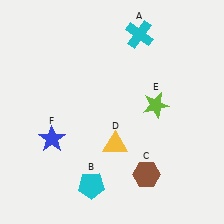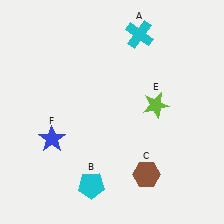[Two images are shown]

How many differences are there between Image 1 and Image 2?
There is 1 difference between the two images.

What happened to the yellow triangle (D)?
The yellow triangle (D) was removed in Image 2. It was in the bottom-right area of Image 1.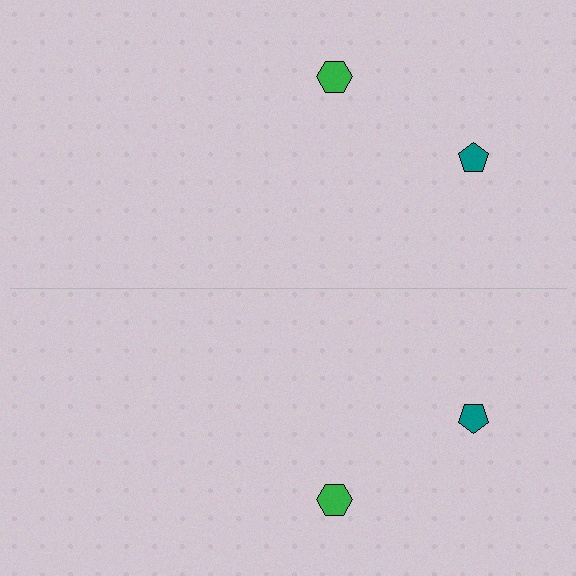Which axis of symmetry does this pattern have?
The pattern has a horizontal axis of symmetry running through the center of the image.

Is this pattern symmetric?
Yes, this pattern has bilateral (reflection) symmetry.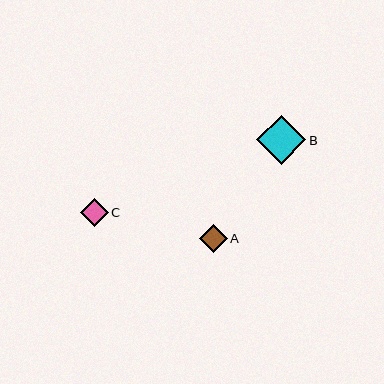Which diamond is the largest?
Diamond B is the largest with a size of approximately 49 pixels.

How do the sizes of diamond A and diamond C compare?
Diamond A and diamond C are approximately the same size.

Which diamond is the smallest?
Diamond C is the smallest with a size of approximately 27 pixels.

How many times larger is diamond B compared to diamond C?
Diamond B is approximately 1.8 times the size of diamond C.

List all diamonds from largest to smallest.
From largest to smallest: B, A, C.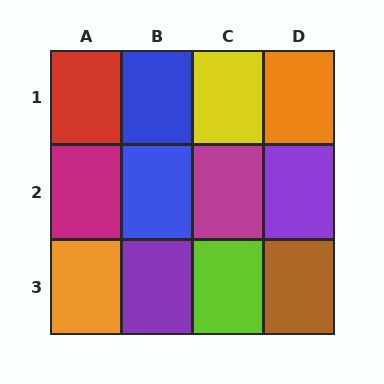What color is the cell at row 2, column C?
Magenta.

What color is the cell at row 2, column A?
Magenta.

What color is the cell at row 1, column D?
Orange.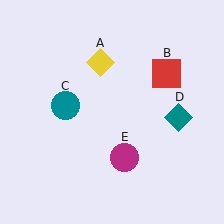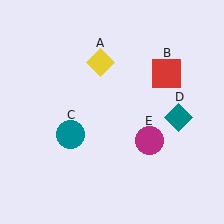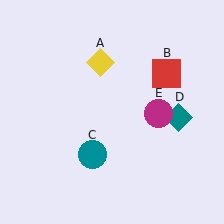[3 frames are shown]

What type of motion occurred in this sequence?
The teal circle (object C), magenta circle (object E) rotated counterclockwise around the center of the scene.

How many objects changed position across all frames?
2 objects changed position: teal circle (object C), magenta circle (object E).